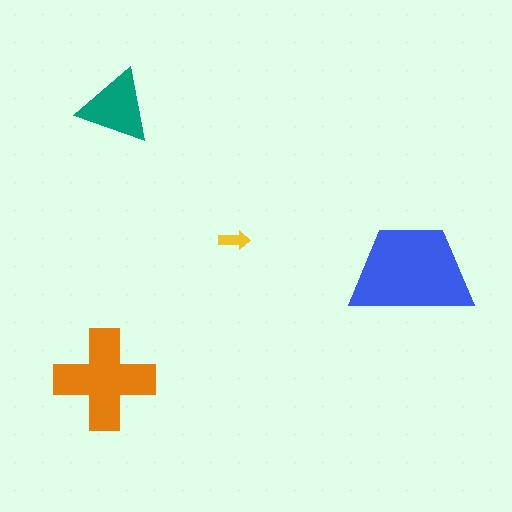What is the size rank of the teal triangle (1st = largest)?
3rd.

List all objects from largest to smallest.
The blue trapezoid, the orange cross, the teal triangle, the yellow arrow.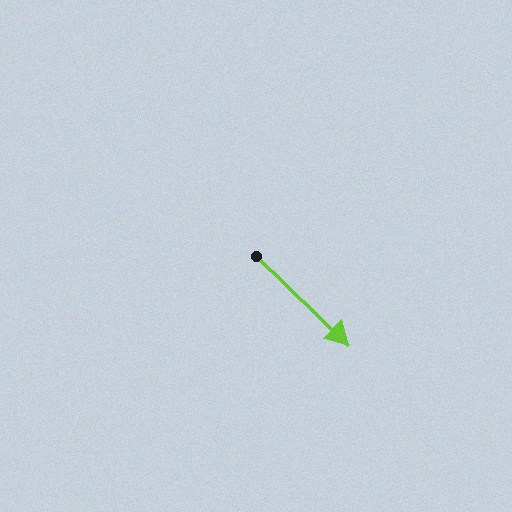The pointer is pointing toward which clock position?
Roughly 4 o'clock.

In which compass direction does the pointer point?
Southeast.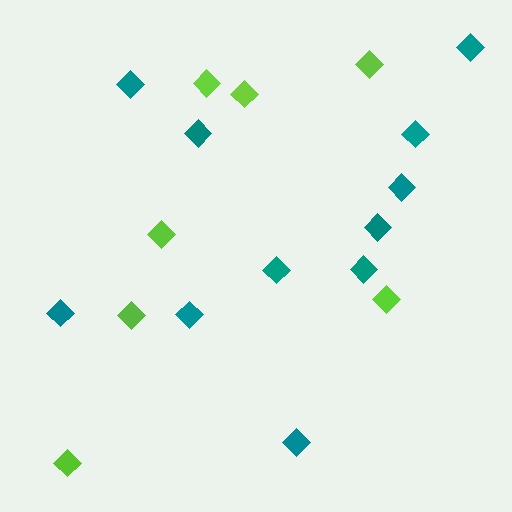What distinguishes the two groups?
There are 2 groups: one group of teal diamonds (11) and one group of lime diamonds (7).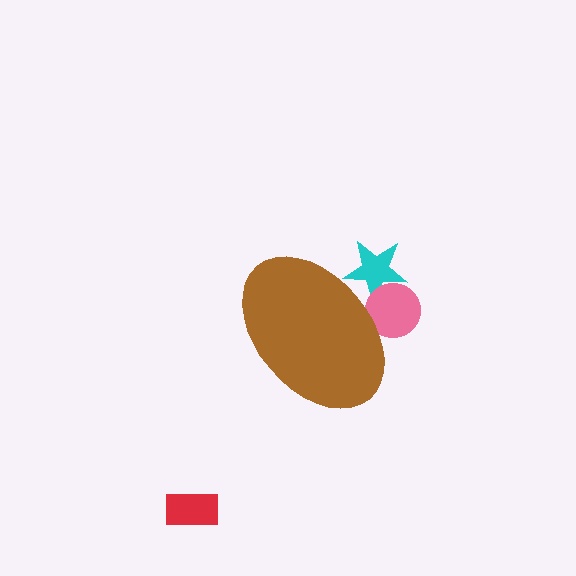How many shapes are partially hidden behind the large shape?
2 shapes are partially hidden.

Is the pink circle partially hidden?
Yes, the pink circle is partially hidden behind the brown ellipse.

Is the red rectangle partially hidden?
No, the red rectangle is fully visible.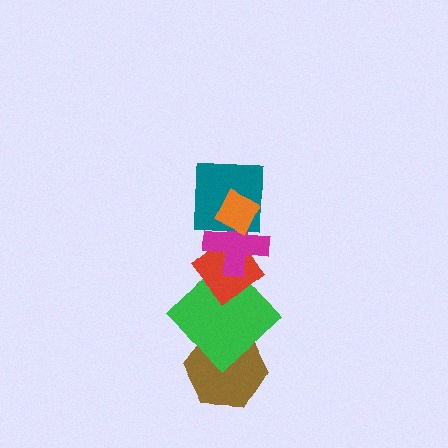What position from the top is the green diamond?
The green diamond is 5th from the top.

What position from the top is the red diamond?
The red diamond is 4th from the top.